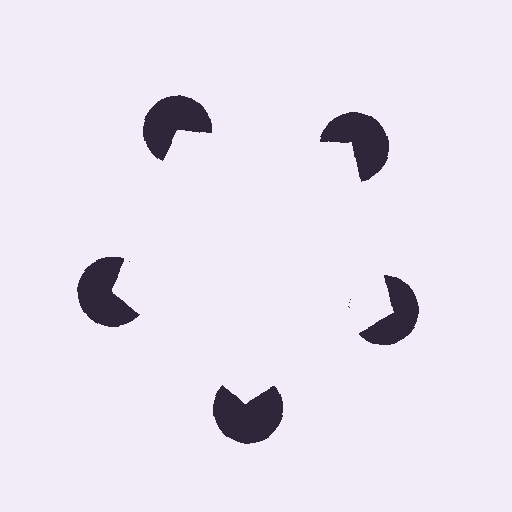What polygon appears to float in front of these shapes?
An illusory pentagon — its edges are inferred from the aligned wedge cuts in the pac-man discs, not physically drawn.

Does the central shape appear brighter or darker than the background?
It typically appears slightly brighter than the background, even though no actual brightness change is drawn.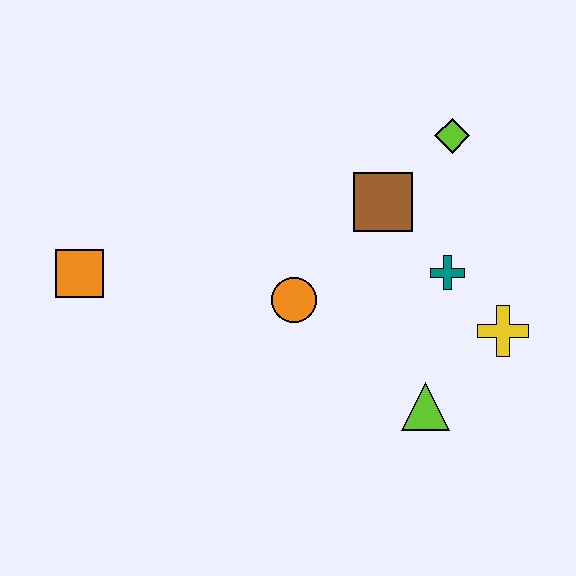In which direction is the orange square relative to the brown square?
The orange square is to the left of the brown square.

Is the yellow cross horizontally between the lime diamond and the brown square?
No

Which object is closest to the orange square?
The orange circle is closest to the orange square.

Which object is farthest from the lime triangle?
The orange square is farthest from the lime triangle.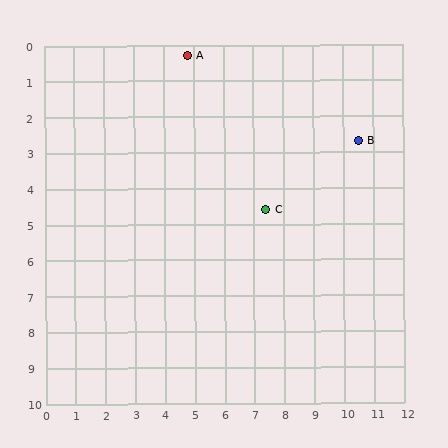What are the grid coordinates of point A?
Point A is at approximately (4.8, 0.3).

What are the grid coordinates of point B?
Point B is at approximately (10.5, 2.7).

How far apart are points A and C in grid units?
Points A and C are about 5.0 grid units apart.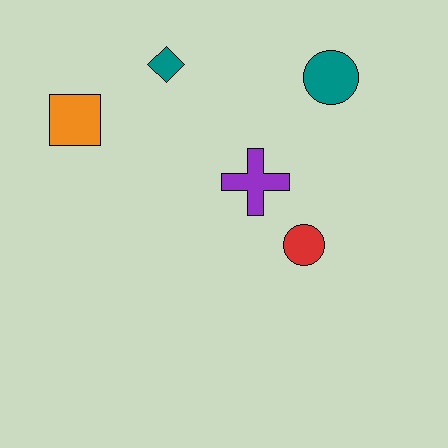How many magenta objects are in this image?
There are no magenta objects.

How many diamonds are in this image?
There is 1 diamond.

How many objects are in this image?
There are 5 objects.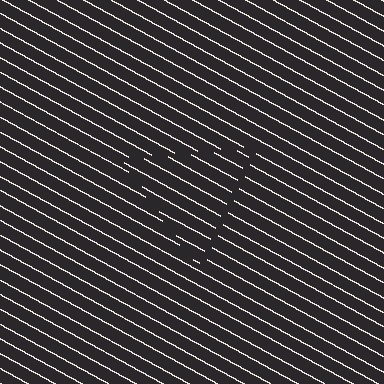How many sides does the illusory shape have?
3 sides — the line-ends trace a triangle.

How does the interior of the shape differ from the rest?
The interior of the shape contains the same grating, shifted by half a period — the contour is defined by the phase discontinuity where line-ends from the inner and outer gratings abut.